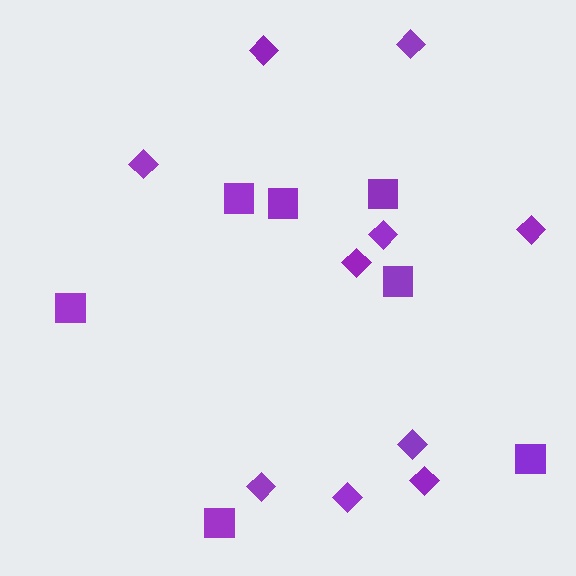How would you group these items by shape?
There are 2 groups: one group of diamonds (10) and one group of squares (7).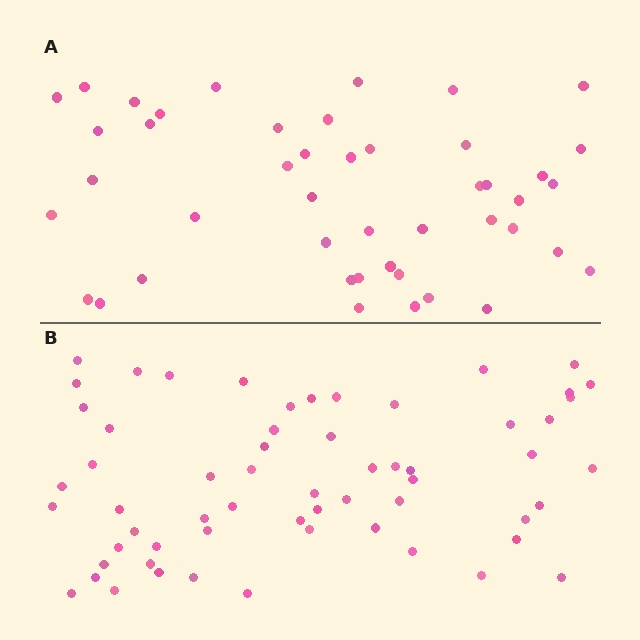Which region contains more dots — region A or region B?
Region B (the bottom region) has more dots.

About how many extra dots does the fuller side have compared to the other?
Region B has approximately 15 more dots than region A.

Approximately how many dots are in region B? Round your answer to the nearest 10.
About 60 dots.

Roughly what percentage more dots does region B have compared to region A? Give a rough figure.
About 35% more.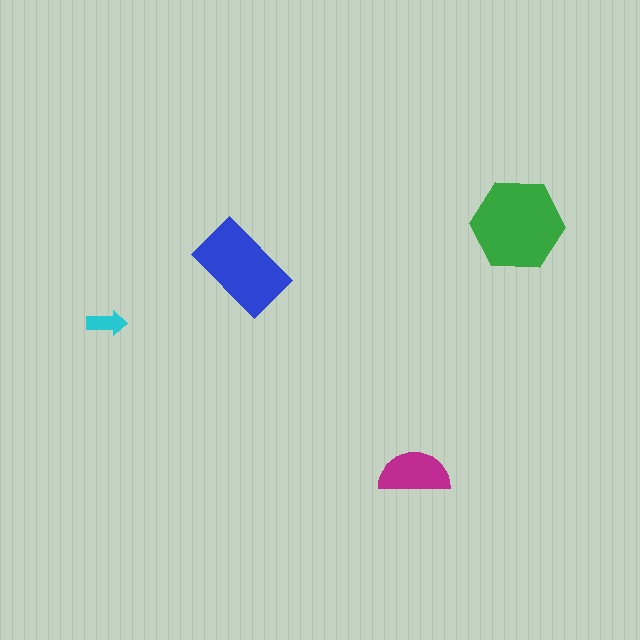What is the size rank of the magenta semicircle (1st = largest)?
3rd.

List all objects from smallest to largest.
The cyan arrow, the magenta semicircle, the blue rectangle, the green hexagon.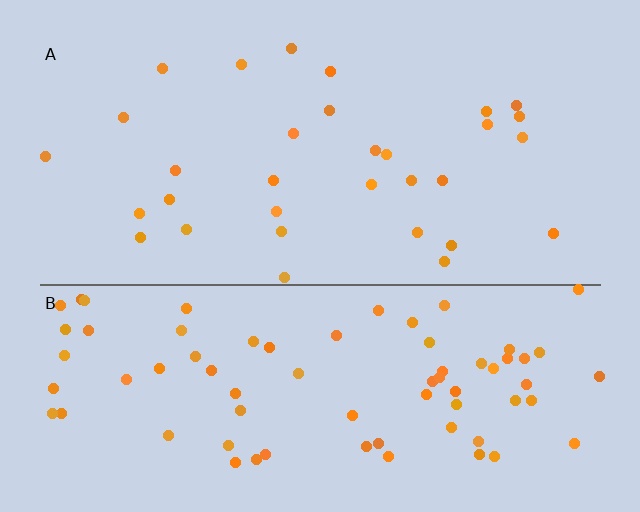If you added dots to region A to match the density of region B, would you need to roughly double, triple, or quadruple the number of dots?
Approximately double.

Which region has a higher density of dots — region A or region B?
B (the bottom).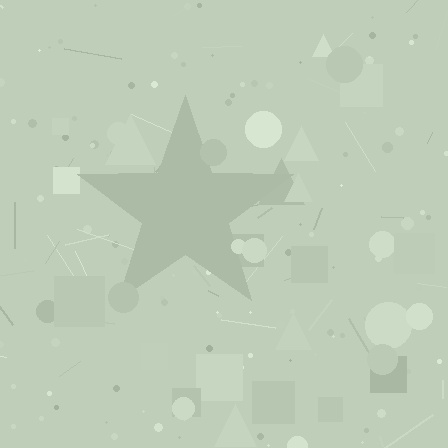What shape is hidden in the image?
A star is hidden in the image.